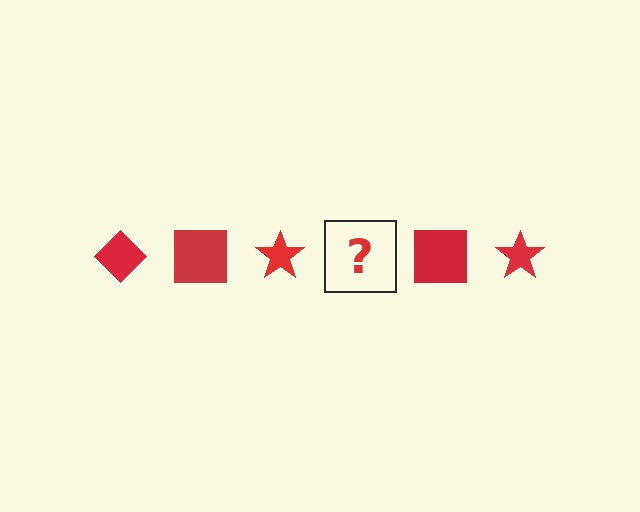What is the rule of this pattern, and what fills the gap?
The rule is that the pattern cycles through diamond, square, star shapes in red. The gap should be filled with a red diamond.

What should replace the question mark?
The question mark should be replaced with a red diamond.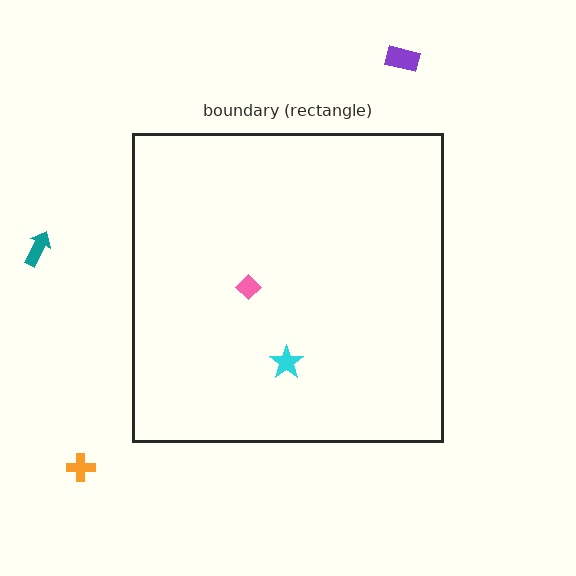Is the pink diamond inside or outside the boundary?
Inside.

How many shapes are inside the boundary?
2 inside, 3 outside.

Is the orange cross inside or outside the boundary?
Outside.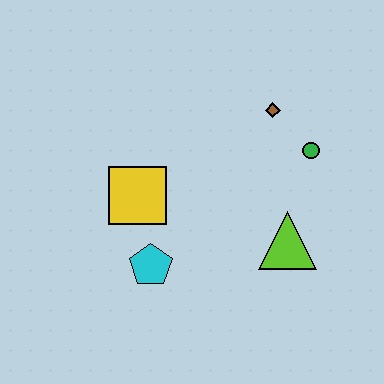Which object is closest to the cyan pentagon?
The yellow square is closest to the cyan pentagon.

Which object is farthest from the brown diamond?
The cyan pentagon is farthest from the brown diamond.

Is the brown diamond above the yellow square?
Yes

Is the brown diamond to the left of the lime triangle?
Yes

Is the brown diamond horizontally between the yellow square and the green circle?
Yes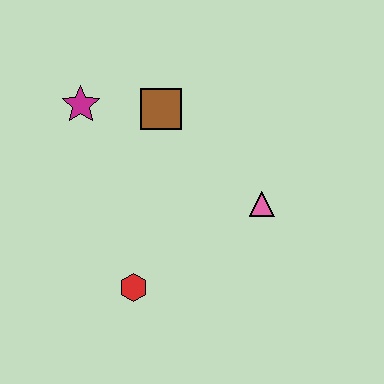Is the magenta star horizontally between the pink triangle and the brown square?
No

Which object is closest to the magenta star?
The brown square is closest to the magenta star.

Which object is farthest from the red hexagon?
The magenta star is farthest from the red hexagon.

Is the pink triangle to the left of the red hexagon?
No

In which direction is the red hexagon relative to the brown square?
The red hexagon is below the brown square.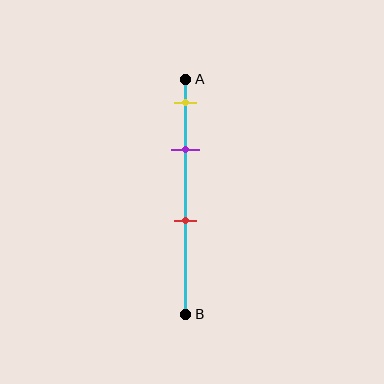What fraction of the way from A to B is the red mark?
The red mark is approximately 60% (0.6) of the way from A to B.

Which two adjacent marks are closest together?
The yellow and purple marks are the closest adjacent pair.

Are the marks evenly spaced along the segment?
No, the marks are not evenly spaced.